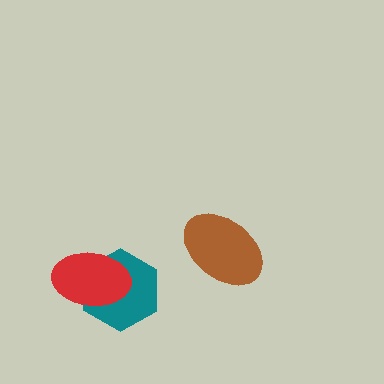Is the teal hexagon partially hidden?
Yes, it is partially covered by another shape.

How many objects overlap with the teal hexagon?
1 object overlaps with the teal hexagon.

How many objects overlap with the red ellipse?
1 object overlaps with the red ellipse.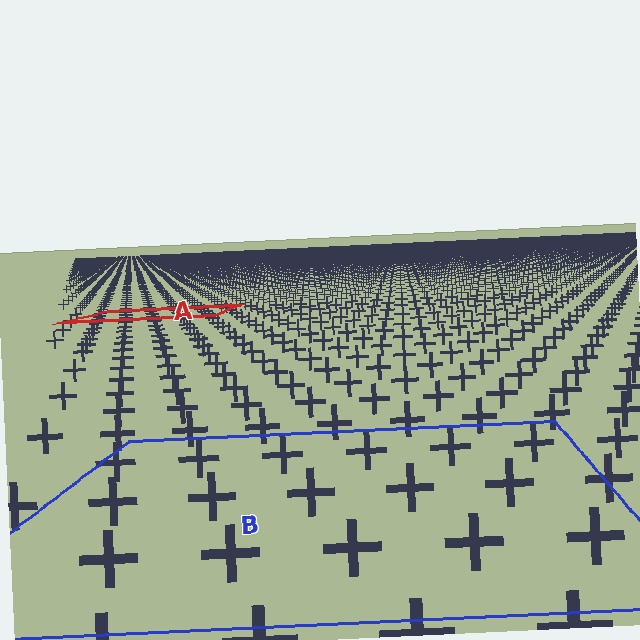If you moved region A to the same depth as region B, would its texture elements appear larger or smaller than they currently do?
They would appear larger. At a closer depth, the same texture elements are projected at a bigger on-screen size.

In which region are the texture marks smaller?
The texture marks are smaller in region A, because it is farther away.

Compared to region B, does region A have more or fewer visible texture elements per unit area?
Region A has more texture elements per unit area — they are packed more densely because it is farther away.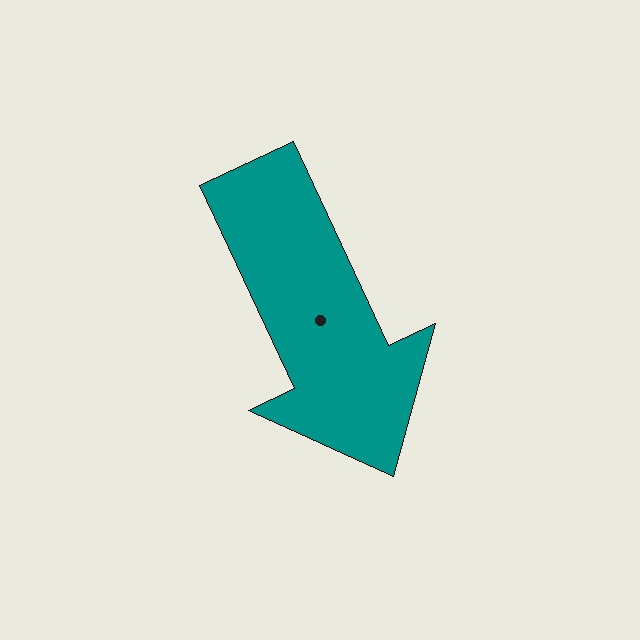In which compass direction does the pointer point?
Southeast.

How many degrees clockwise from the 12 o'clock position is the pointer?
Approximately 155 degrees.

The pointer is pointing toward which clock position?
Roughly 5 o'clock.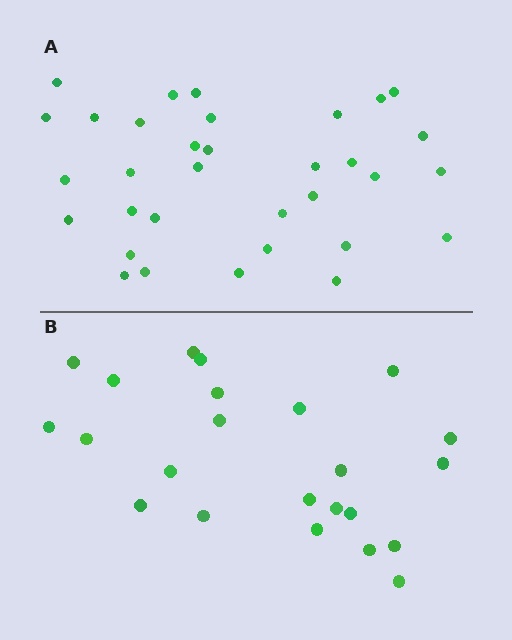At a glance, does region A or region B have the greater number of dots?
Region A (the top region) has more dots.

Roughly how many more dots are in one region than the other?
Region A has roughly 10 or so more dots than region B.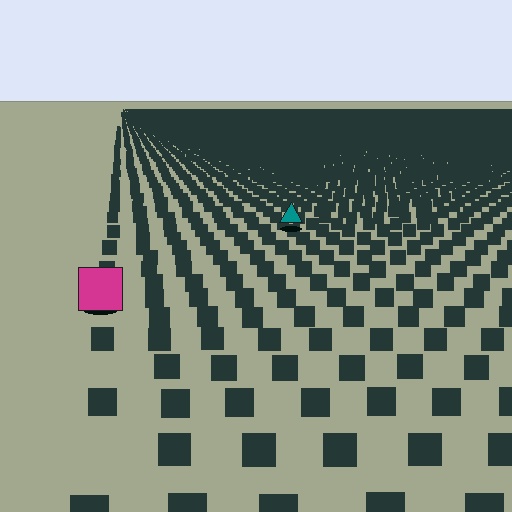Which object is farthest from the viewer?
The teal triangle is farthest from the viewer. It appears smaller and the ground texture around it is denser.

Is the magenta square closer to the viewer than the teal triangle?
Yes. The magenta square is closer — you can tell from the texture gradient: the ground texture is coarser near it.